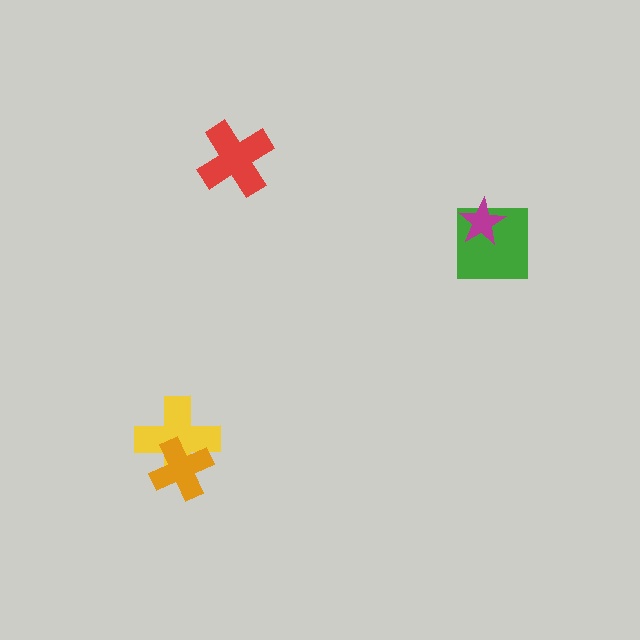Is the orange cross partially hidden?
No, no other shape covers it.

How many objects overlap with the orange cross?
1 object overlaps with the orange cross.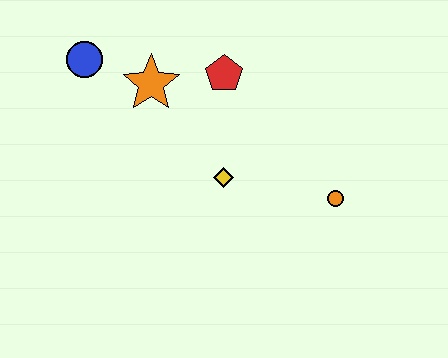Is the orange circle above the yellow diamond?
No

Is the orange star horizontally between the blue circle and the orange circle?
Yes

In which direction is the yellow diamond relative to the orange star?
The yellow diamond is below the orange star.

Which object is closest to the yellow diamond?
The red pentagon is closest to the yellow diamond.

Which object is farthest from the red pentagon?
The orange circle is farthest from the red pentagon.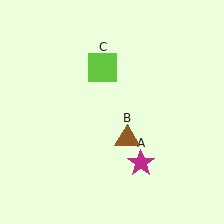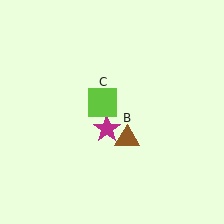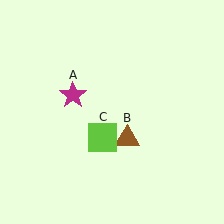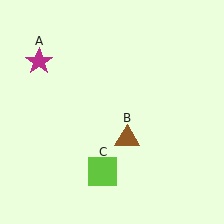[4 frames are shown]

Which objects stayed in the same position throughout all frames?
Brown triangle (object B) remained stationary.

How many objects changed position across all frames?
2 objects changed position: magenta star (object A), lime square (object C).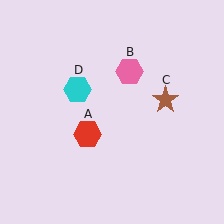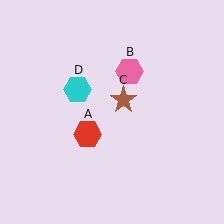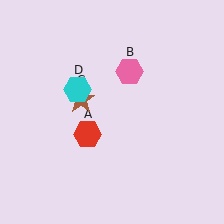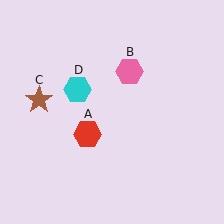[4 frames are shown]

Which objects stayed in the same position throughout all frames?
Red hexagon (object A) and pink hexagon (object B) and cyan hexagon (object D) remained stationary.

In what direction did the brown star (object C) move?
The brown star (object C) moved left.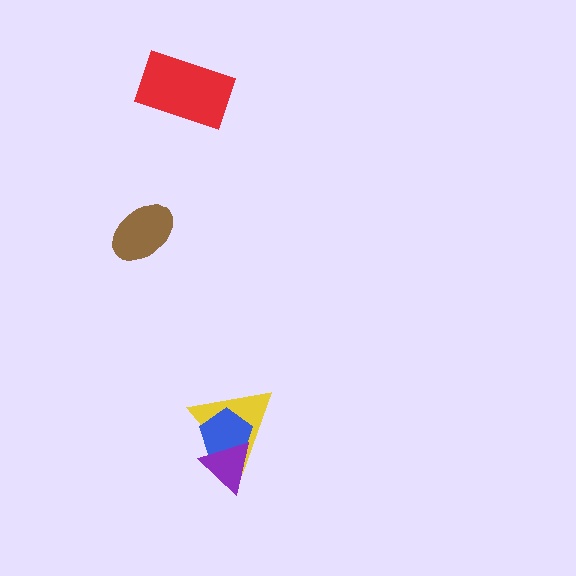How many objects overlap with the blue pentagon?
2 objects overlap with the blue pentagon.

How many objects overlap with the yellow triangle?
2 objects overlap with the yellow triangle.